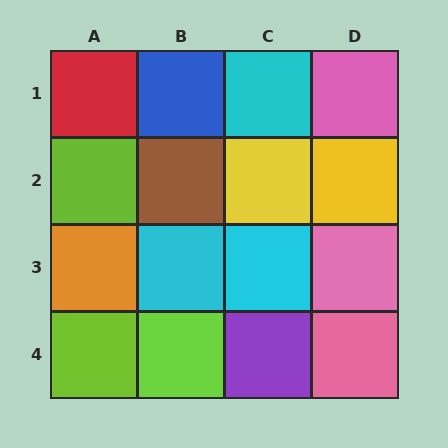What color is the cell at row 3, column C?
Cyan.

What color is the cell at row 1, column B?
Blue.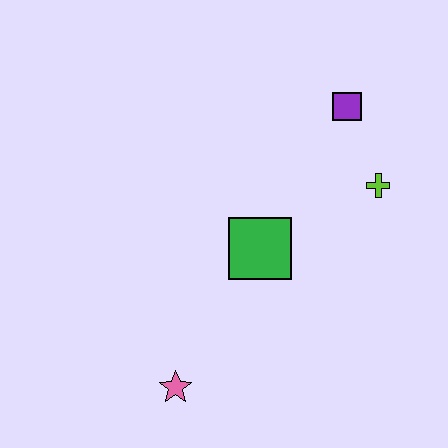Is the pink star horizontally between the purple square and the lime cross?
No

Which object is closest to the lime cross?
The purple square is closest to the lime cross.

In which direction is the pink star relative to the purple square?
The pink star is below the purple square.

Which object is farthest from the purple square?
The pink star is farthest from the purple square.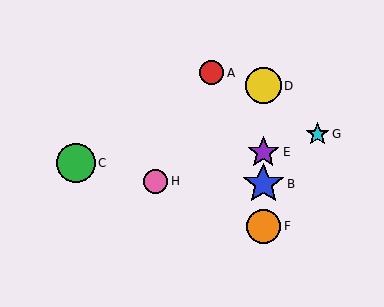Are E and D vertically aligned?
Yes, both are at x≈263.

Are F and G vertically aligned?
No, F is at x≈263 and G is at x≈318.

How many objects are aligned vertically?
4 objects (B, D, E, F) are aligned vertically.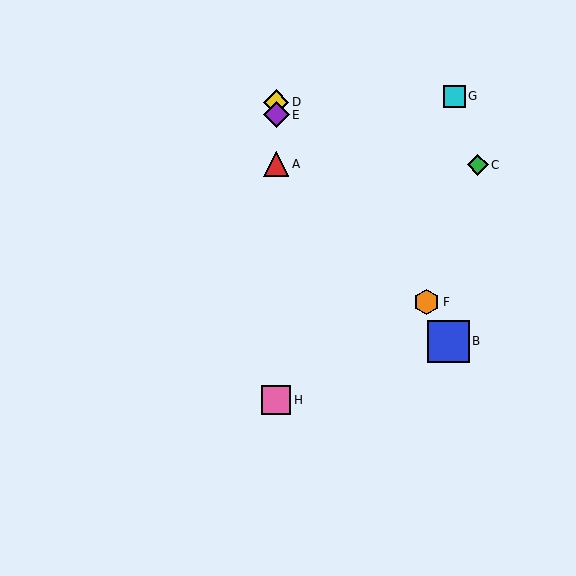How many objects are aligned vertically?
4 objects (A, D, E, H) are aligned vertically.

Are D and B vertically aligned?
No, D is at x≈276 and B is at x≈448.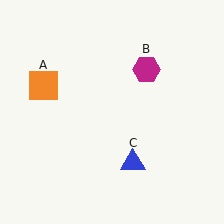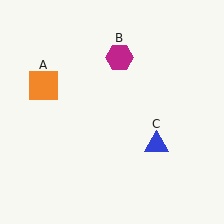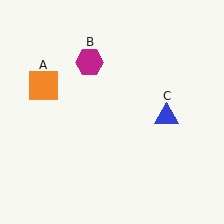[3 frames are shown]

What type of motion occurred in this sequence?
The magenta hexagon (object B), blue triangle (object C) rotated counterclockwise around the center of the scene.